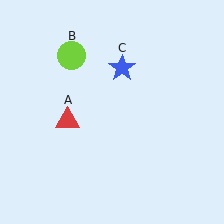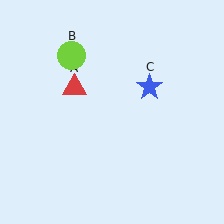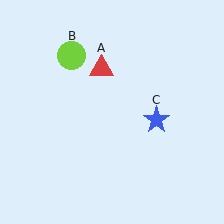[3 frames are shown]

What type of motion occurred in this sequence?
The red triangle (object A), blue star (object C) rotated clockwise around the center of the scene.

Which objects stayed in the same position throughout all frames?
Lime circle (object B) remained stationary.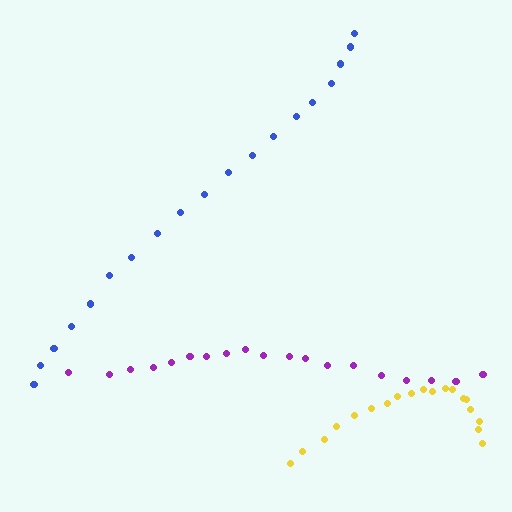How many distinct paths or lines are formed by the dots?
There are 3 distinct paths.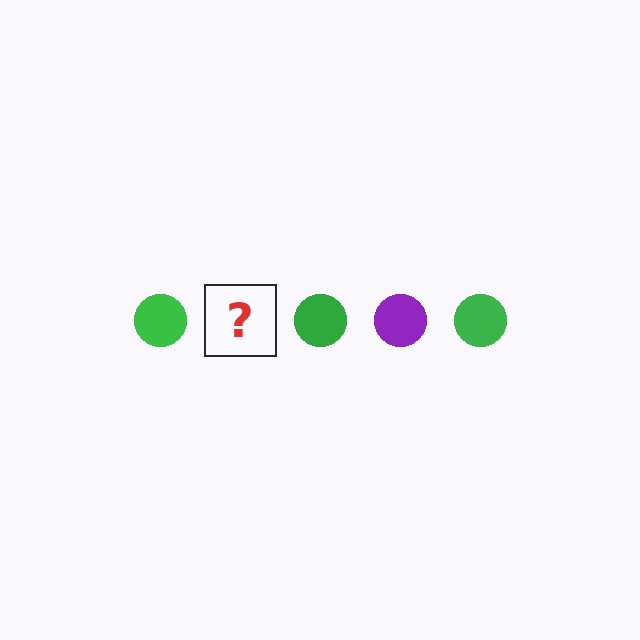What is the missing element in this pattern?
The missing element is a purple circle.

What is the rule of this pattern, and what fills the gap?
The rule is that the pattern cycles through green, purple circles. The gap should be filled with a purple circle.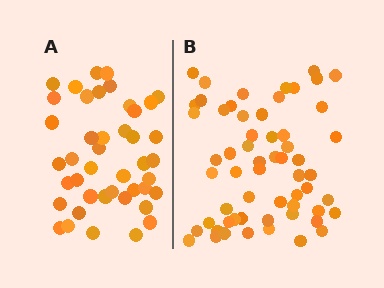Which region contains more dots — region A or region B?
Region B (the right region) has more dots.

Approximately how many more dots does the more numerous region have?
Region B has approximately 15 more dots than region A.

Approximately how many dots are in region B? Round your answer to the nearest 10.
About 60 dots. (The exact count is 59, which rounds to 60.)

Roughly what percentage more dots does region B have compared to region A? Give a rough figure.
About 35% more.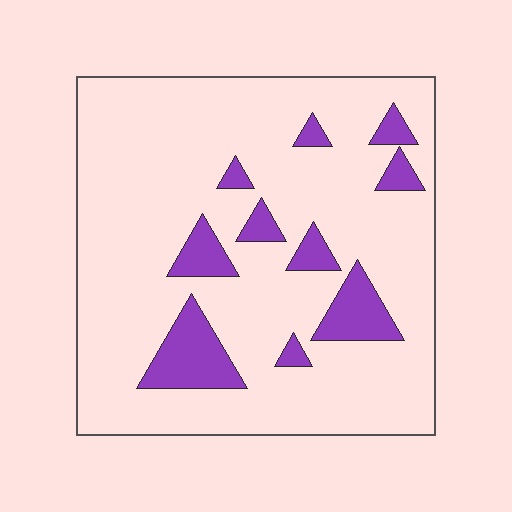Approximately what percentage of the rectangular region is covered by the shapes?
Approximately 15%.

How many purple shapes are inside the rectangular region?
10.